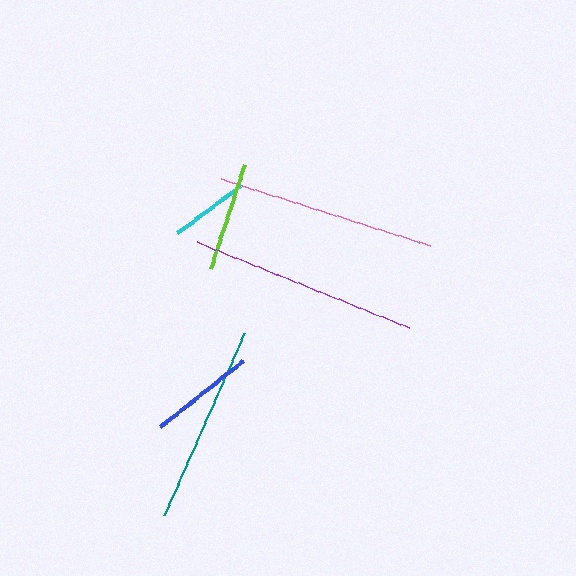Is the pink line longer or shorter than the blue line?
The pink line is longer than the blue line.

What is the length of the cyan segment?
The cyan segment is approximately 78 pixels long.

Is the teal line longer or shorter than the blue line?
The teal line is longer than the blue line.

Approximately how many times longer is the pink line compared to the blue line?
The pink line is approximately 2.1 times the length of the blue line.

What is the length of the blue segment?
The blue segment is approximately 106 pixels long.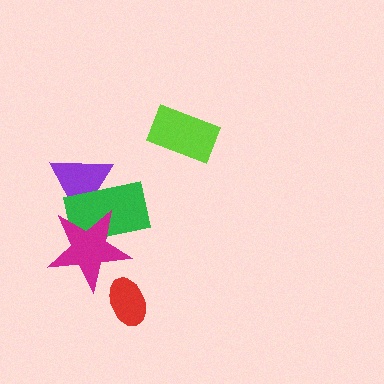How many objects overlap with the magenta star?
2 objects overlap with the magenta star.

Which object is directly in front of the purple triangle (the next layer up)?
The green rectangle is directly in front of the purple triangle.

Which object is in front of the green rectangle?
The magenta star is in front of the green rectangle.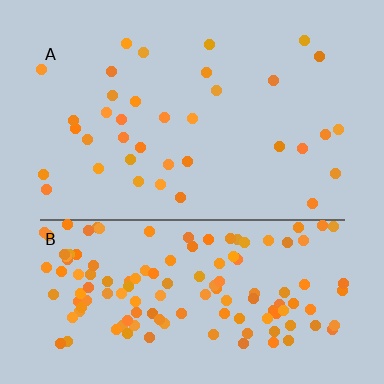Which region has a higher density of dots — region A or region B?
B (the bottom).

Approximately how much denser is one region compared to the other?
Approximately 4.0× — region B over region A.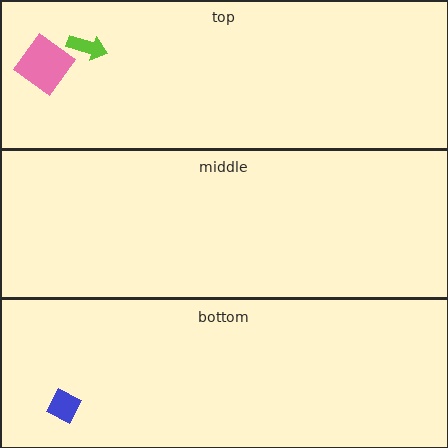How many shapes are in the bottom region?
1.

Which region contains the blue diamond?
The bottom region.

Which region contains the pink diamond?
The top region.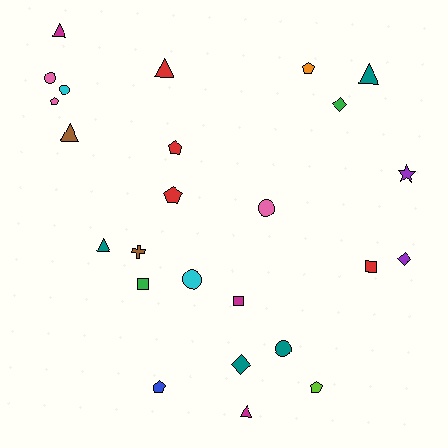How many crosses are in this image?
There is 1 cross.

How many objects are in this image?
There are 25 objects.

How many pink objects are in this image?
There are 3 pink objects.